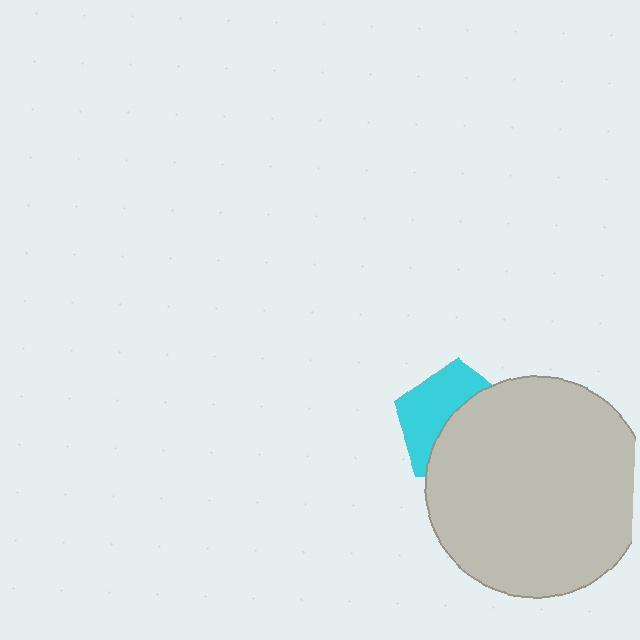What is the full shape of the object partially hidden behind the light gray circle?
The partially hidden object is a cyan pentagon.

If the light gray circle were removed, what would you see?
You would see the complete cyan pentagon.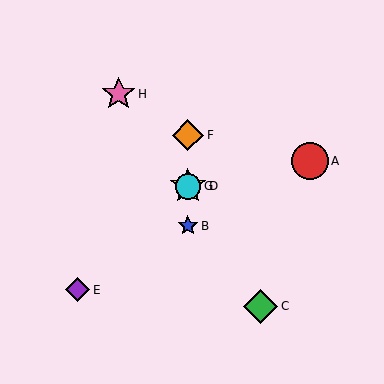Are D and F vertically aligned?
Yes, both are at x≈188.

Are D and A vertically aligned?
No, D is at x≈188 and A is at x≈310.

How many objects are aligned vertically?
4 objects (B, D, F, G) are aligned vertically.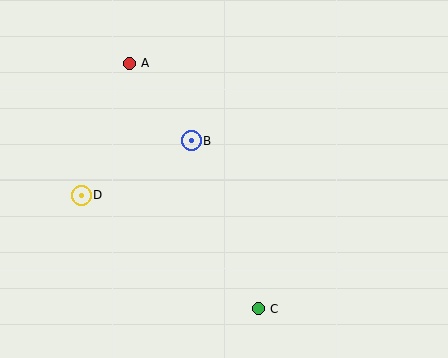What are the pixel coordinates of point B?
Point B is at (191, 141).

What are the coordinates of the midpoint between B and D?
The midpoint between B and D is at (136, 168).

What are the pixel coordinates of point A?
Point A is at (129, 63).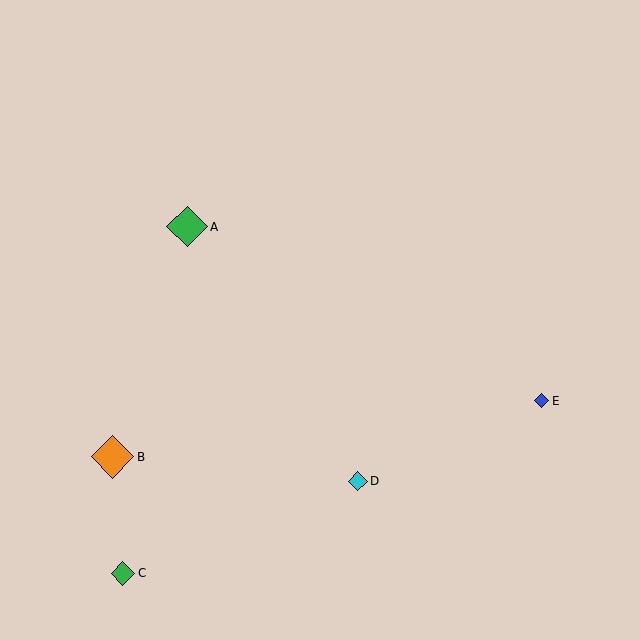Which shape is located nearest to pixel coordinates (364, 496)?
The cyan diamond (labeled D) at (358, 481) is nearest to that location.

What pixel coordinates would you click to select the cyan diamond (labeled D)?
Click at (358, 481) to select the cyan diamond D.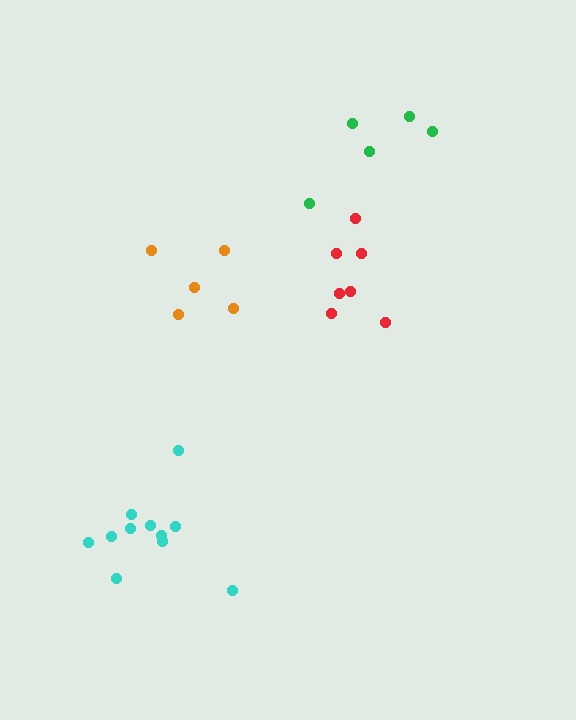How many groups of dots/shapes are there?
There are 4 groups.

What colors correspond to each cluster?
The clusters are colored: orange, green, red, cyan.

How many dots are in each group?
Group 1: 5 dots, Group 2: 5 dots, Group 3: 7 dots, Group 4: 11 dots (28 total).